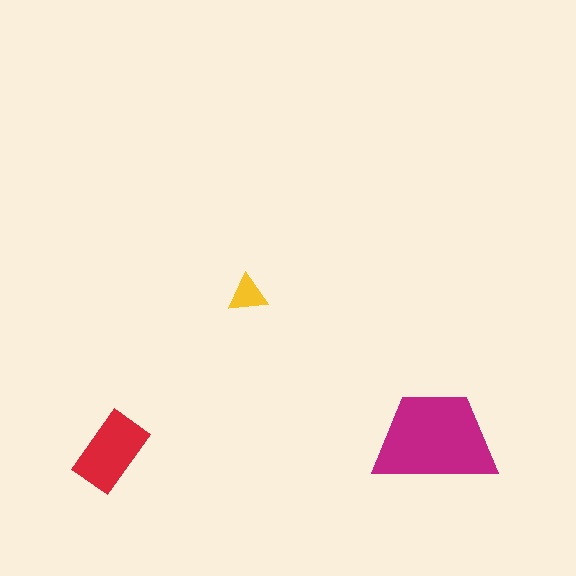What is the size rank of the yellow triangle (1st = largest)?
3rd.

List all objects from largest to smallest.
The magenta trapezoid, the red rectangle, the yellow triangle.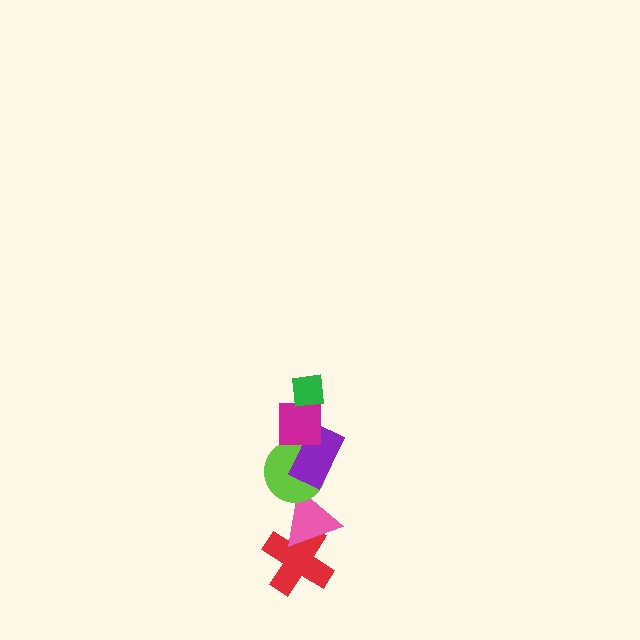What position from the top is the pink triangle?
The pink triangle is 5th from the top.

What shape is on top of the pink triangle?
The lime circle is on top of the pink triangle.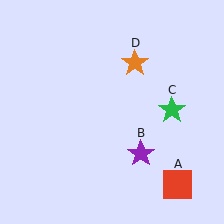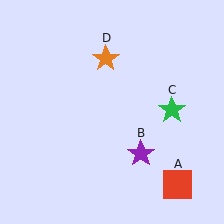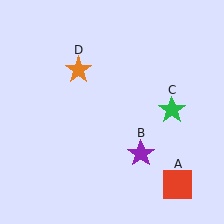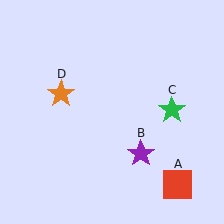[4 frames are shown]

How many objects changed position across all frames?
1 object changed position: orange star (object D).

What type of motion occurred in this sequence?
The orange star (object D) rotated counterclockwise around the center of the scene.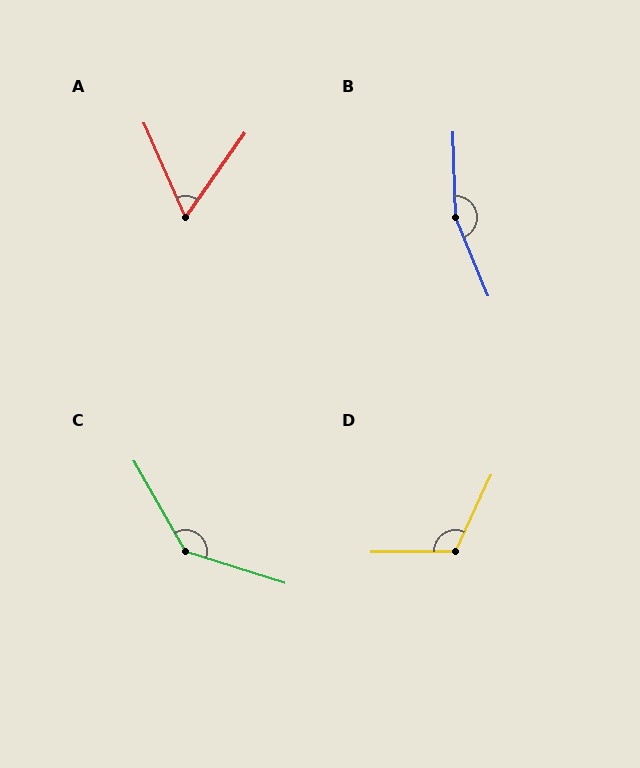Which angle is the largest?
B, at approximately 159 degrees.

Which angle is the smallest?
A, at approximately 59 degrees.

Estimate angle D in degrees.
Approximately 115 degrees.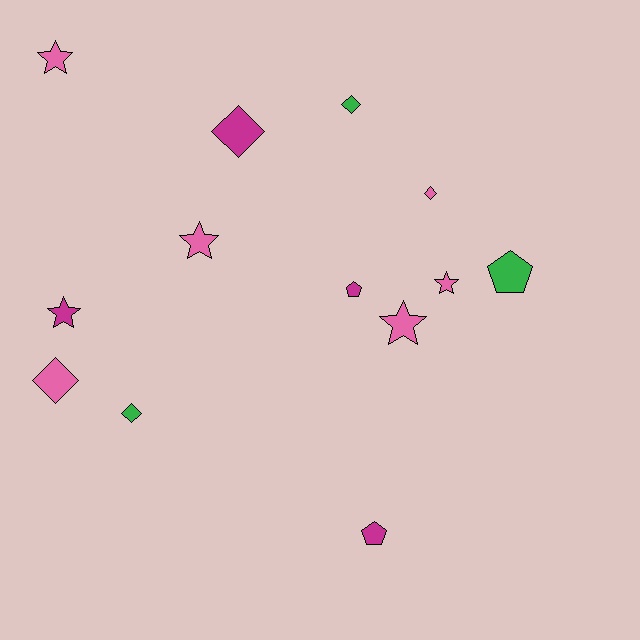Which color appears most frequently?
Pink, with 6 objects.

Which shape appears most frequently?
Star, with 5 objects.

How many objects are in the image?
There are 13 objects.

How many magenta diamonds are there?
There is 1 magenta diamond.